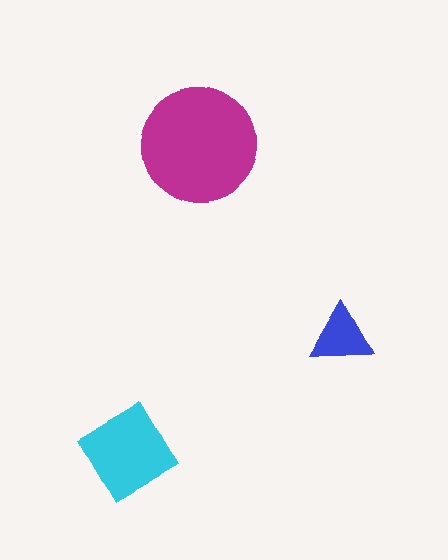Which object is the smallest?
The blue triangle.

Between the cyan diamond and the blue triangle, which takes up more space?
The cyan diamond.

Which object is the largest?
The magenta circle.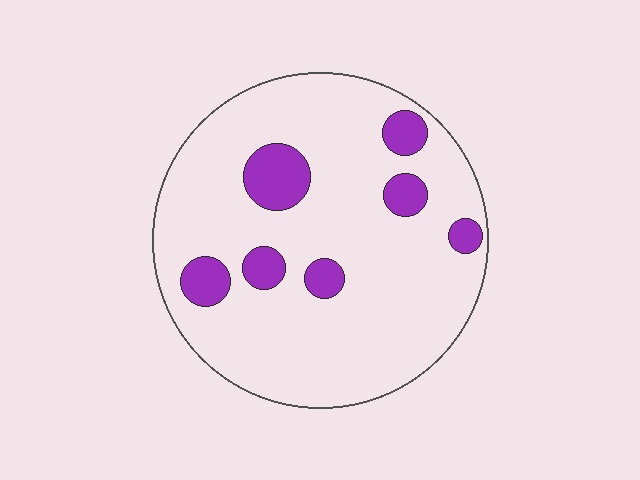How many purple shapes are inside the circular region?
7.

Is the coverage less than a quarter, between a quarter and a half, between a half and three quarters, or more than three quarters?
Less than a quarter.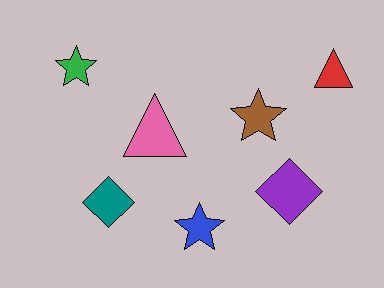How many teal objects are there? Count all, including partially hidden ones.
There is 1 teal object.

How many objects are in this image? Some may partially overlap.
There are 7 objects.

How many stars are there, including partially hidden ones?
There are 3 stars.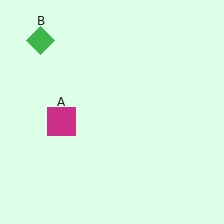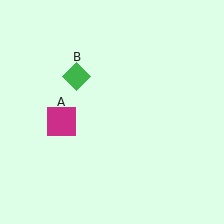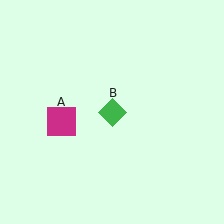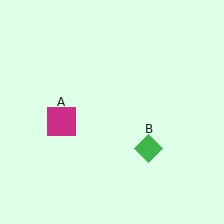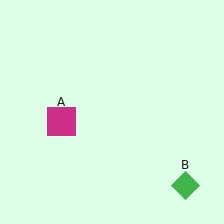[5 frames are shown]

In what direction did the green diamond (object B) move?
The green diamond (object B) moved down and to the right.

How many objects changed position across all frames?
1 object changed position: green diamond (object B).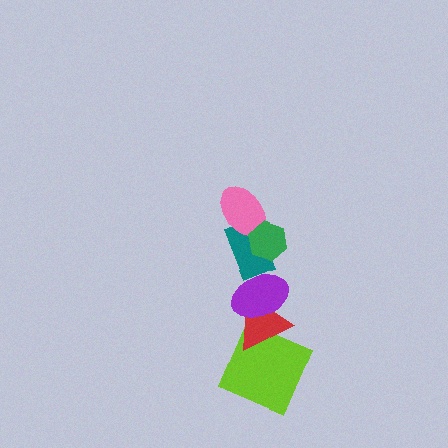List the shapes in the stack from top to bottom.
From top to bottom: the green hexagon, the pink ellipse, the teal rectangle, the purple ellipse, the red triangle, the lime square.